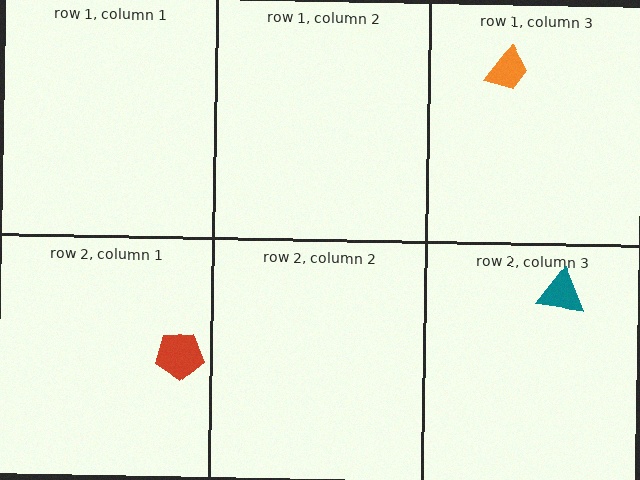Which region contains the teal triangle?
The row 2, column 3 region.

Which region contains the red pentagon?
The row 2, column 1 region.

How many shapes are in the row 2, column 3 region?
1.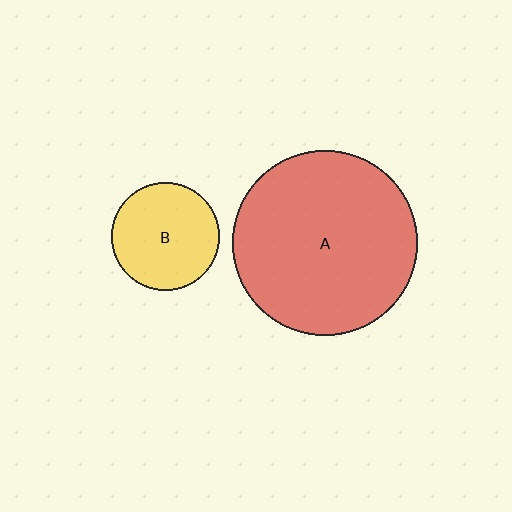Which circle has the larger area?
Circle A (red).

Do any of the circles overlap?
No, none of the circles overlap.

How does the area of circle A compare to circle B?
Approximately 2.9 times.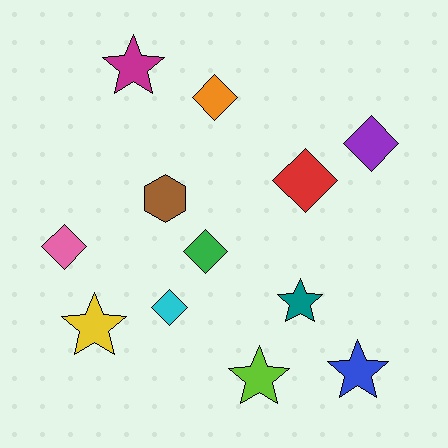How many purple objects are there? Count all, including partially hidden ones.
There is 1 purple object.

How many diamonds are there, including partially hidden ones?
There are 6 diamonds.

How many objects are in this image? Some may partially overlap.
There are 12 objects.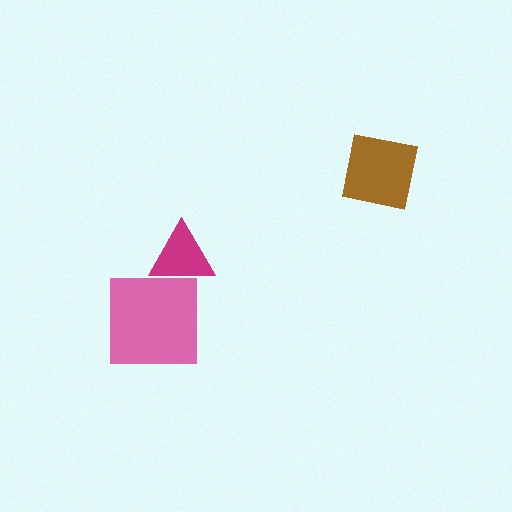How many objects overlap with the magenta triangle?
1 object overlaps with the magenta triangle.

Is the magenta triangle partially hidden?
Yes, it is partially covered by another shape.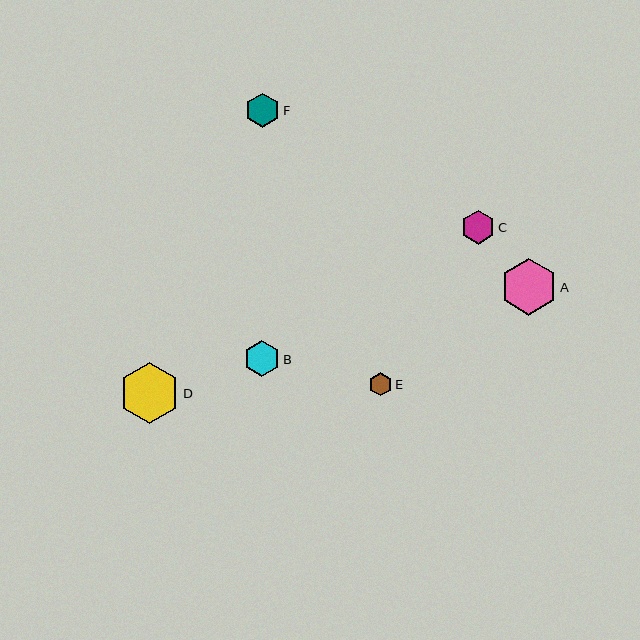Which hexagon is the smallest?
Hexagon E is the smallest with a size of approximately 23 pixels.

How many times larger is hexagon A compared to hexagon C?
Hexagon A is approximately 1.7 times the size of hexagon C.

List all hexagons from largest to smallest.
From largest to smallest: D, A, B, F, C, E.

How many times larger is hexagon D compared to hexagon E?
Hexagon D is approximately 2.7 times the size of hexagon E.